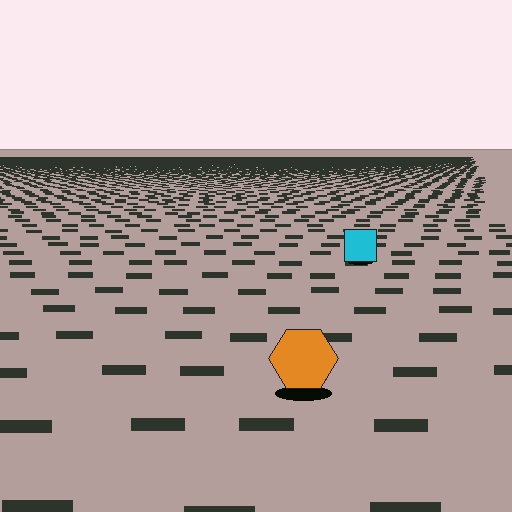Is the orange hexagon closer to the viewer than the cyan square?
Yes. The orange hexagon is closer — you can tell from the texture gradient: the ground texture is coarser near it.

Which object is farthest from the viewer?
The cyan square is farthest from the viewer. It appears smaller and the ground texture around it is denser.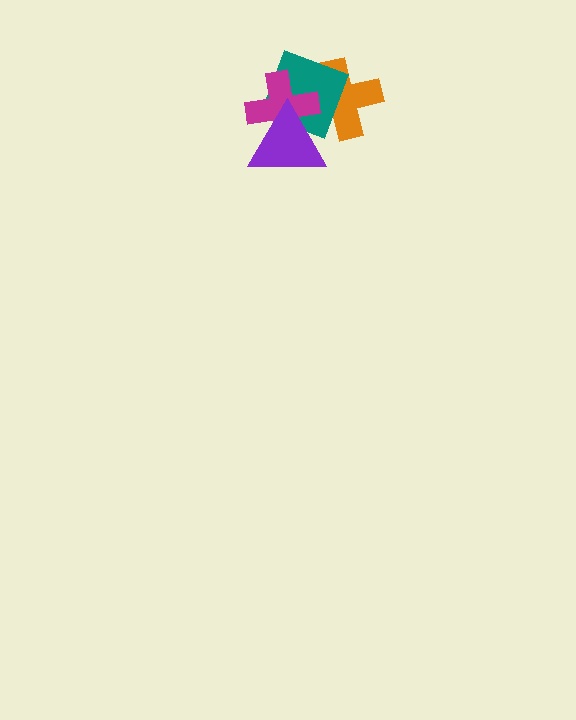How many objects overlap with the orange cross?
3 objects overlap with the orange cross.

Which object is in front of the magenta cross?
The purple triangle is in front of the magenta cross.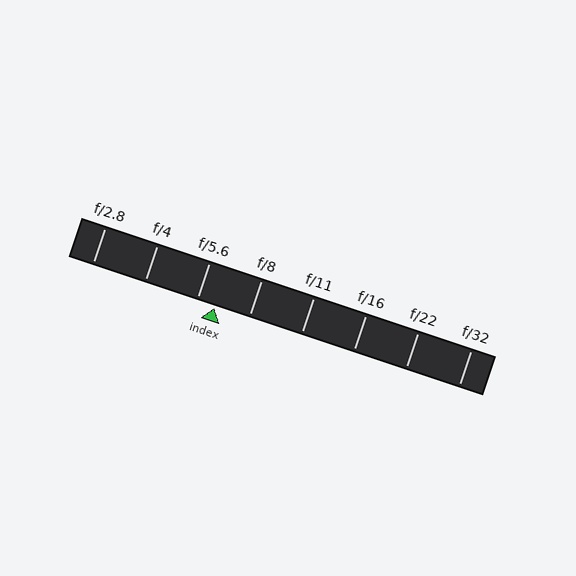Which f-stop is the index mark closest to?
The index mark is closest to f/5.6.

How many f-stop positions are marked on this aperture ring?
There are 8 f-stop positions marked.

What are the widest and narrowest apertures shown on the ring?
The widest aperture shown is f/2.8 and the narrowest is f/32.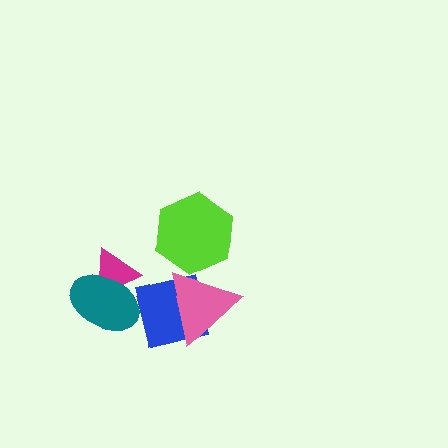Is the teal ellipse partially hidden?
No, no other shape covers it.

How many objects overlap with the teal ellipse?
2 objects overlap with the teal ellipse.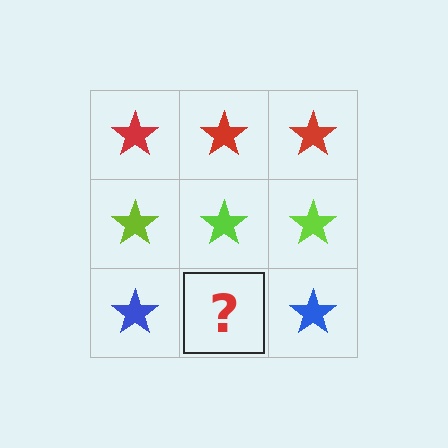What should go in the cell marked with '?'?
The missing cell should contain a blue star.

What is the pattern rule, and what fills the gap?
The rule is that each row has a consistent color. The gap should be filled with a blue star.